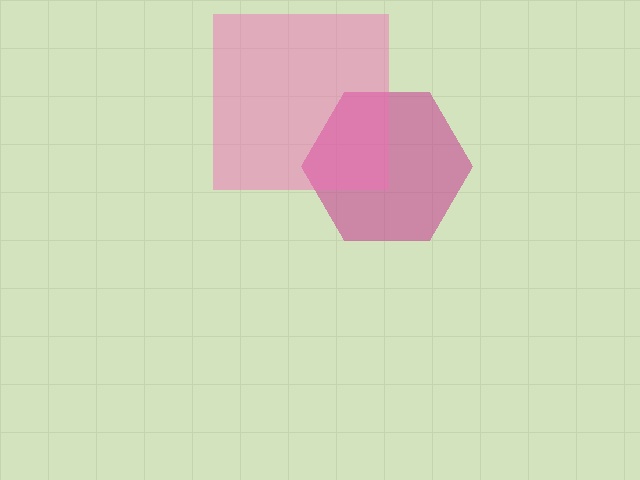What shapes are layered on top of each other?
The layered shapes are: a magenta hexagon, a pink square.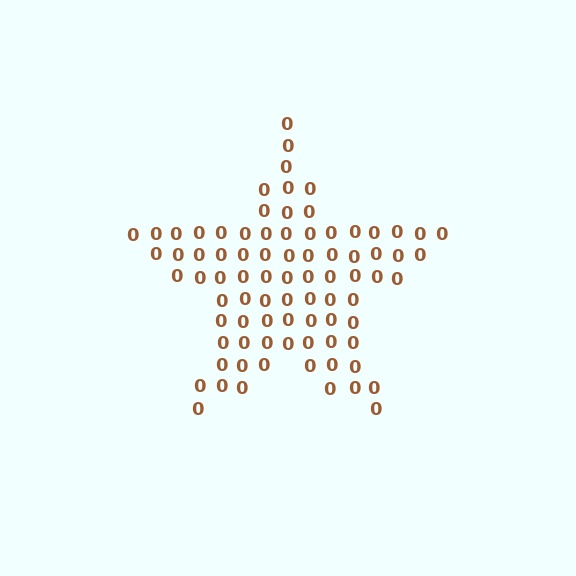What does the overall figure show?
The overall figure shows a star.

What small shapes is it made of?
It is made of small digit 0's.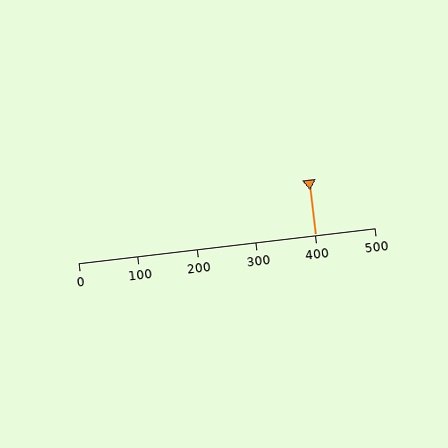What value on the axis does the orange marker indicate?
The marker indicates approximately 400.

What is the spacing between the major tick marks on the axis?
The major ticks are spaced 100 apart.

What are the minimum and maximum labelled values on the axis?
The axis runs from 0 to 500.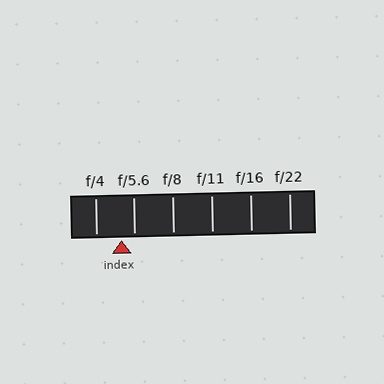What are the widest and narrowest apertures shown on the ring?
The widest aperture shown is f/4 and the narrowest is f/22.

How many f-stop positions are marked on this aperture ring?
There are 6 f-stop positions marked.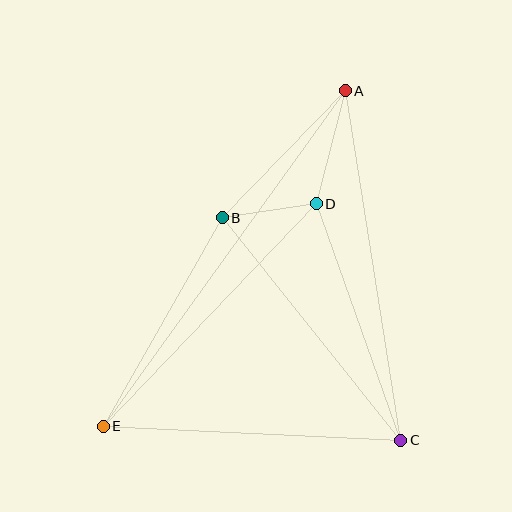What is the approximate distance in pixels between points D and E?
The distance between D and E is approximately 308 pixels.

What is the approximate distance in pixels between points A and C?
The distance between A and C is approximately 354 pixels.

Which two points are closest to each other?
Points B and D are closest to each other.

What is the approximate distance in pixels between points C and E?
The distance between C and E is approximately 298 pixels.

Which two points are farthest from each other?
Points A and E are farthest from each other.